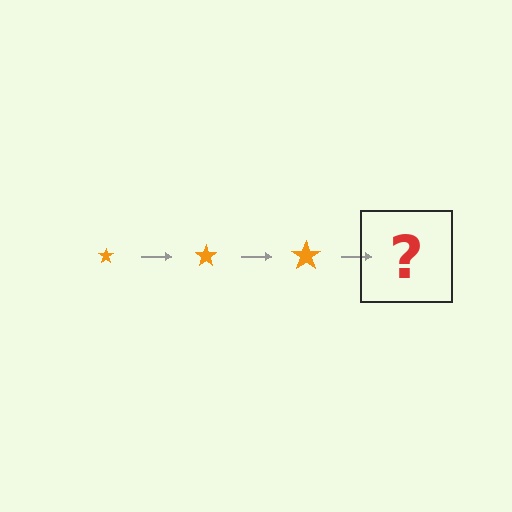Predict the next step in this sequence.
The next step is an orange star, larger than the previous one.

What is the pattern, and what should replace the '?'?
The pattern is that the star gets progressively larger each step. The '?' should be an orange star, larger than the previous one.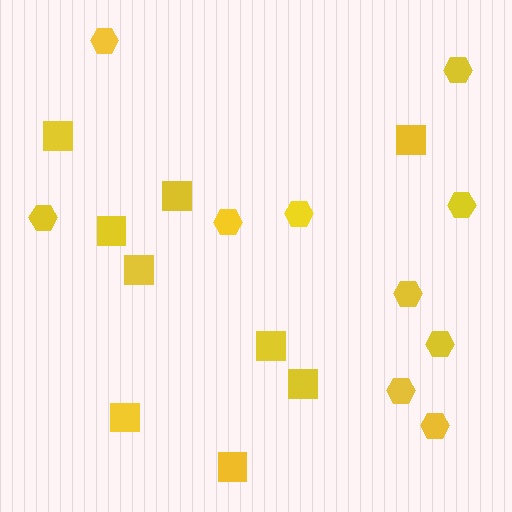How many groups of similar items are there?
There are 2 groups: one group of hexagons (10) and one group of squares (9).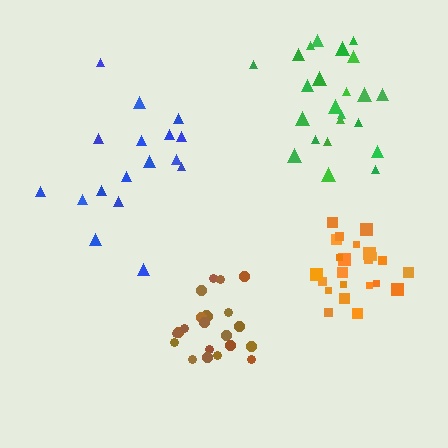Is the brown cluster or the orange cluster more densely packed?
Brown.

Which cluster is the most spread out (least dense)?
Blue.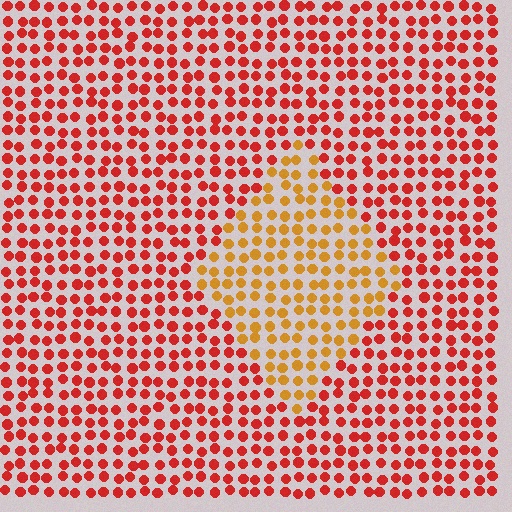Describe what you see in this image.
The image is filled with small red elements in a uniform arrangement. A diamond-shaped region is visible where the elements are tinted to a slightly different hue, forming a subtle color boundary.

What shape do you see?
I see a diamond.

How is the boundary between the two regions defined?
The boundary is defined purely by a slight shift in hue (about 37 degrees). Spacing, size, and orientation are identical on both sides.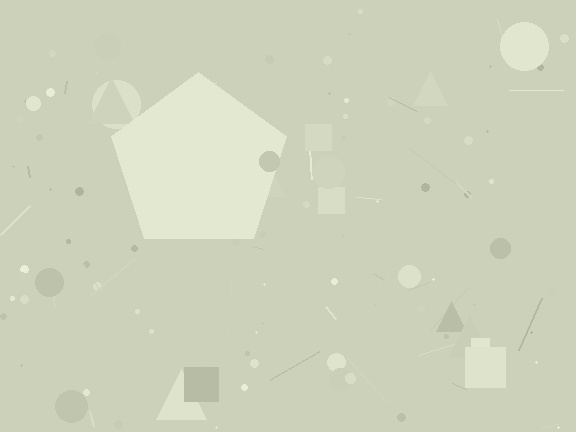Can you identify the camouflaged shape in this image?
The camouflaged shape is a pentagon.